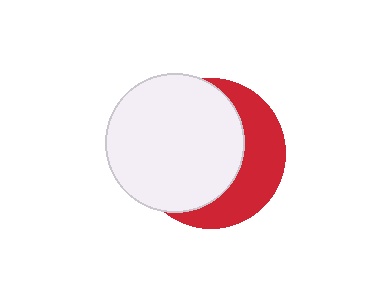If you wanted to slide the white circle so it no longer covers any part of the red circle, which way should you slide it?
Slide it left — that is the most direct way to separate the two shapes.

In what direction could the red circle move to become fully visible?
The red circle could move right. That would shift it out from behind the white circle entirely.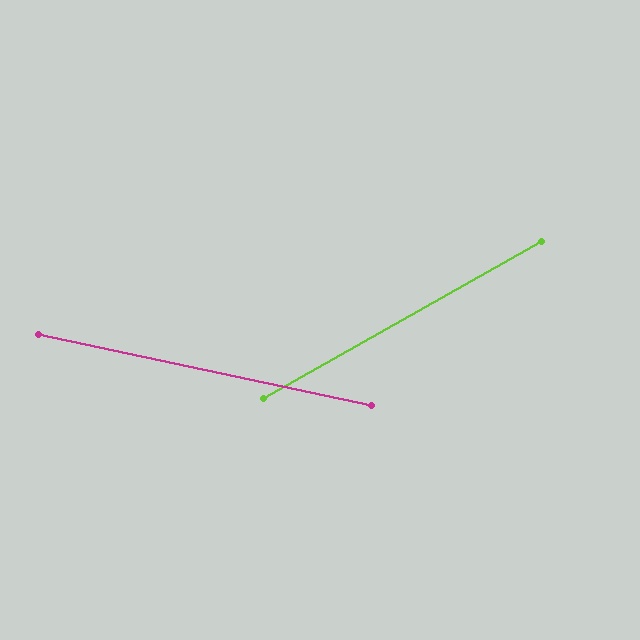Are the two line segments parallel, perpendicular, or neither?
Neither parallel nor perpendicular — they differ by about 42°.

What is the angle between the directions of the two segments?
Approximately 42 degrees.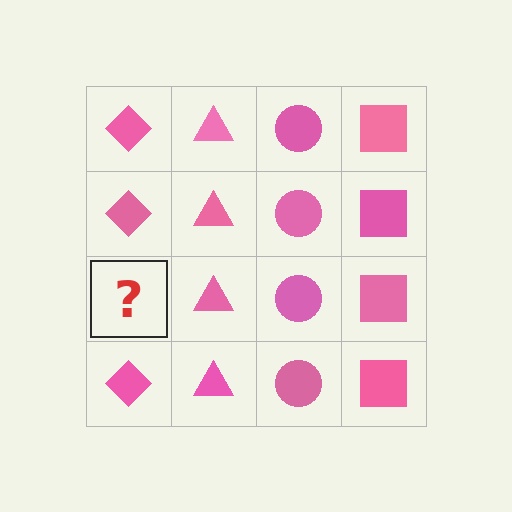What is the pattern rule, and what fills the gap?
The rule is that each column has a consistent shape. The gap should be filled with a pink diamond.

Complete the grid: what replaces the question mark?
The question mark should be replaced with a pink diamond.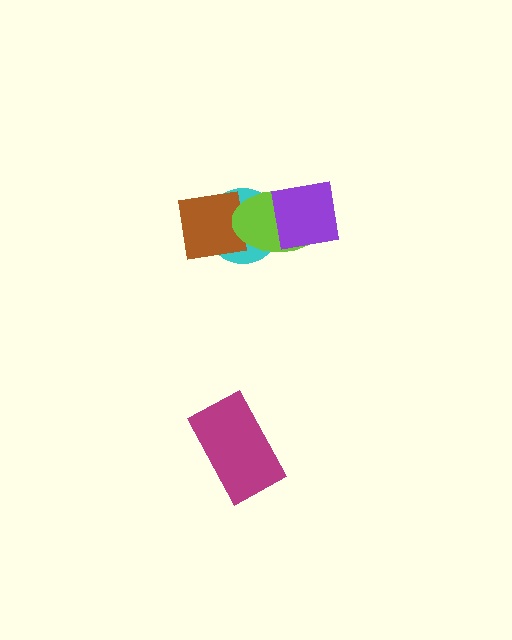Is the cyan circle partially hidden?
Yes, it is partially covered by another shape.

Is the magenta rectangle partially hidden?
No, no other shape covers it.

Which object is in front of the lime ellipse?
The purple square is in front of the lime ellipse.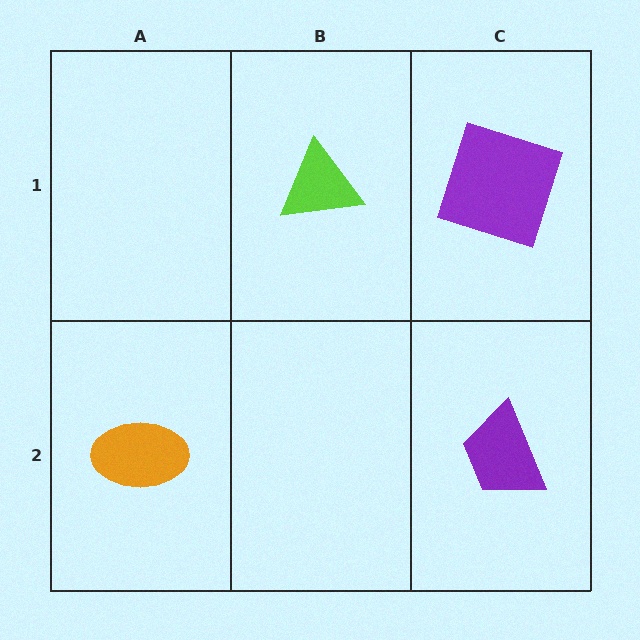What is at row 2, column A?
An orange ellipse.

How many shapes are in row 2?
2 shapes.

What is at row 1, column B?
A lime triangle.